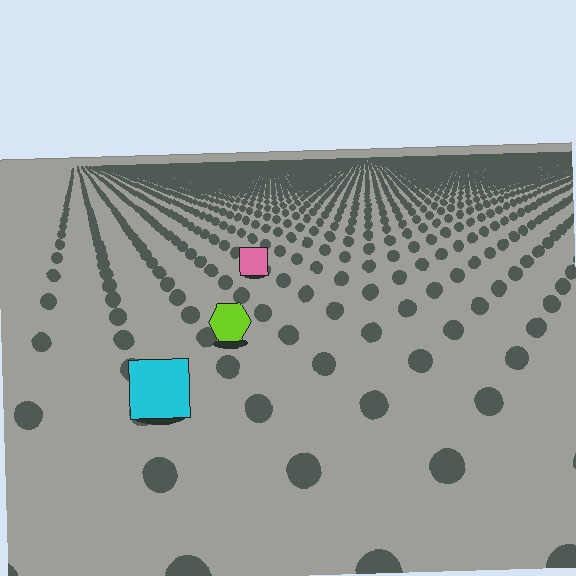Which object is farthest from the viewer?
The pink square is farthest from the viewer. It appears smaller and the ground texture around it is denser.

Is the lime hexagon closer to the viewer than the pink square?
Yes. The lime hexagon is closer — you can tell from the texture gradient: the ground texture is coarser near it.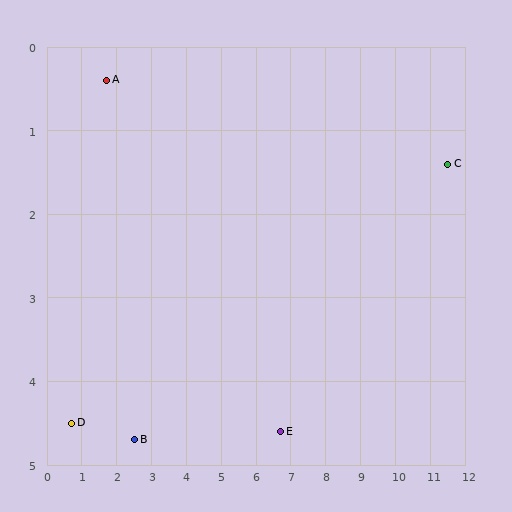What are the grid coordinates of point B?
Point B is at approximately (2.5, 4.7).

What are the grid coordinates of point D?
Point D is at approximately (0.7, 4.5).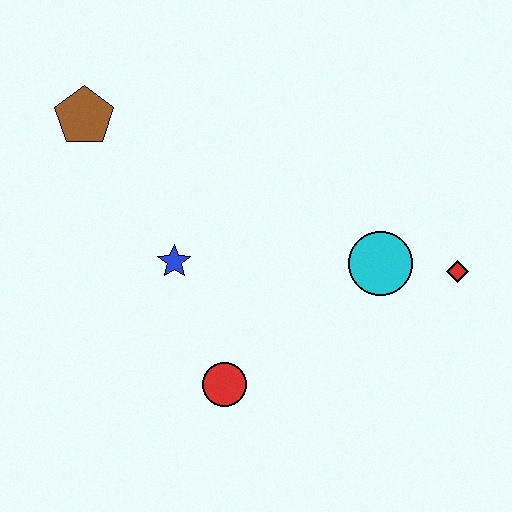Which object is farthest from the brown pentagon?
The red diamond is farthest from the brown pentagon.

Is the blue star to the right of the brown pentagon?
Yes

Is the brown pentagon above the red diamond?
Yes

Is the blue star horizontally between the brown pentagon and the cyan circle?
Yes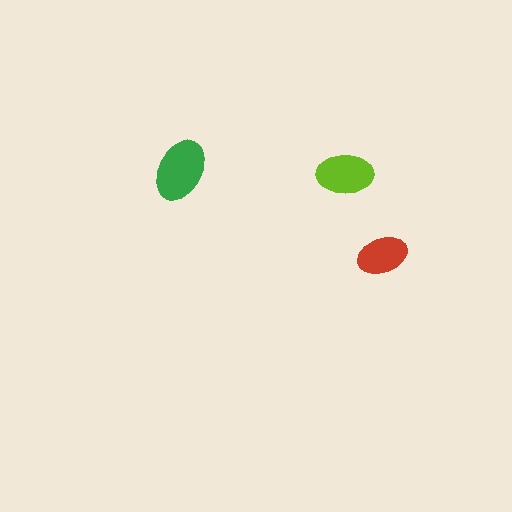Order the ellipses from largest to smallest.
the green one, the lime one, the red one.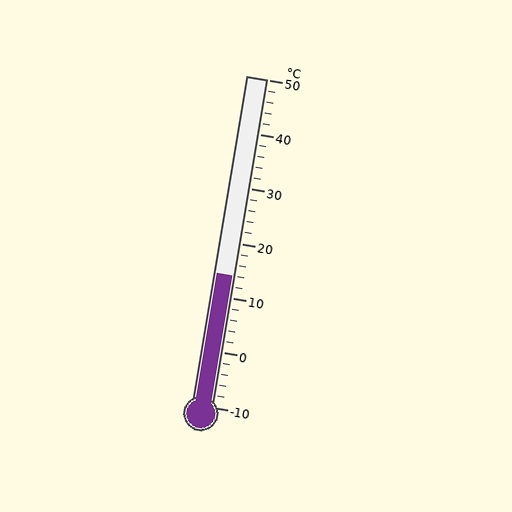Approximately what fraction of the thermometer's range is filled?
The thermometer is filled to approximately 40% of its range.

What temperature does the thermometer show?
The thermometer shows approximately 14°C.